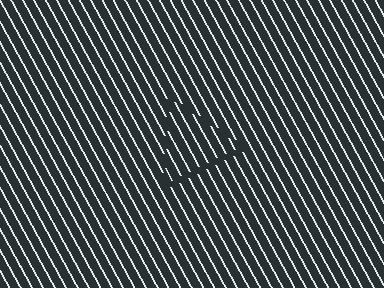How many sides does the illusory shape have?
3 sides — the line-ends trace a triangle.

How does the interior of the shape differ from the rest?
The interior of the shape contains the same grating, shifted by half a period — the contour is defined by the phase discontinuity where line-ends from the inner and outer gratings abut.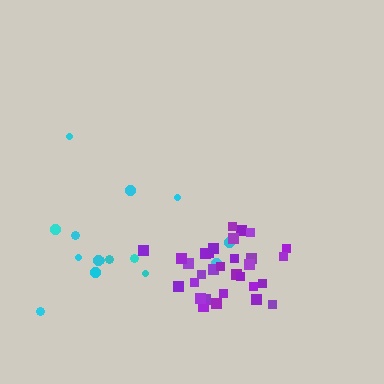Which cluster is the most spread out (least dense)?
Cyan.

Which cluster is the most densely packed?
Purple.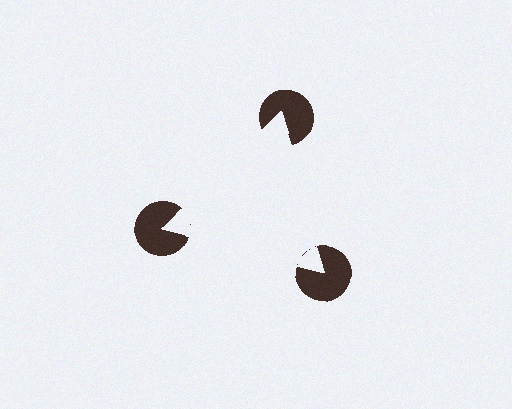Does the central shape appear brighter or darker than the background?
It typically appears slightly brighter than the background, even though no actual brightness change is drawn.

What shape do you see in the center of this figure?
An illusory triangle — its edges are inferred from the aligned wedge cuts in the pac-man discs, not physically drawn.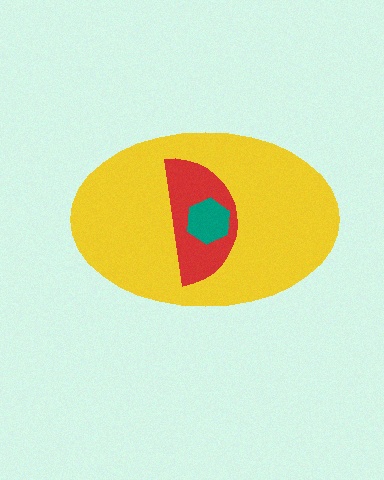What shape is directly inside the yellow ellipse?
The red semicircle.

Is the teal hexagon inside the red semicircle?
Yes.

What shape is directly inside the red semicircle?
The teal hexagon.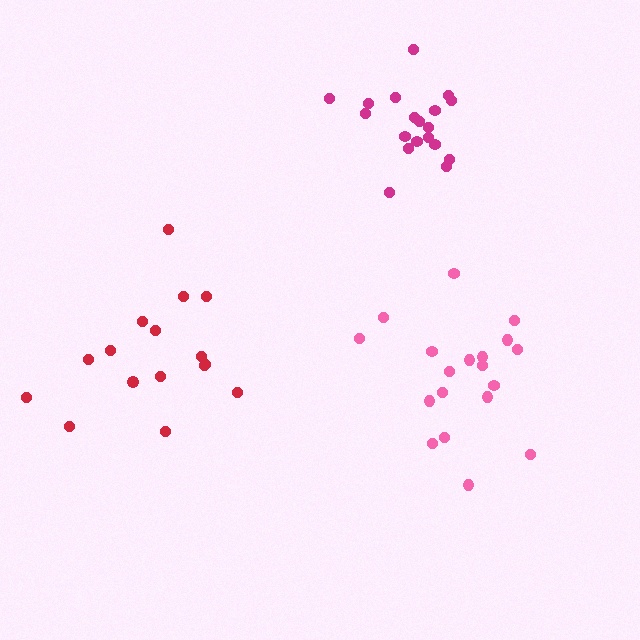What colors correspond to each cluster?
The clusters are colored: pink, red, magenta.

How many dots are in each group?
Group 1: 19 dots, Group 2: 16 dots, Group 3: 19 dots (54 total).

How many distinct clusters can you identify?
There are 3 distinct clusters.